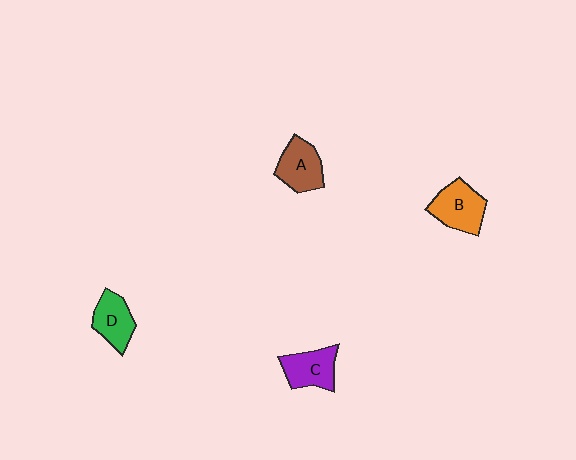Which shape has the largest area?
Shape B (orange).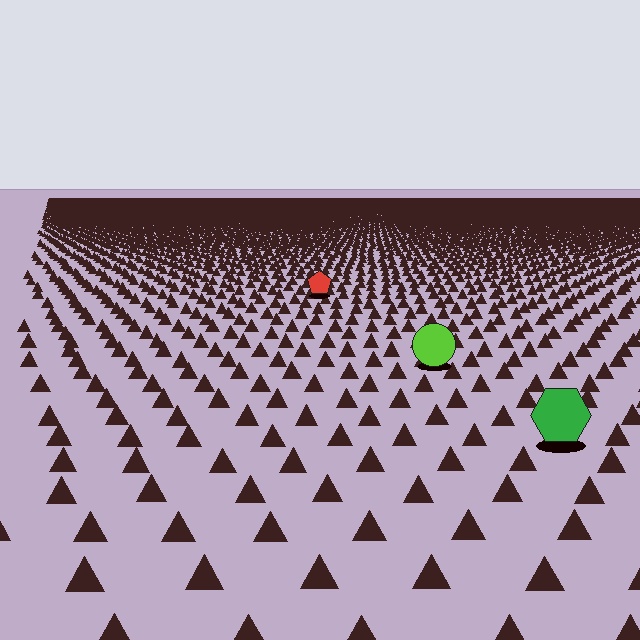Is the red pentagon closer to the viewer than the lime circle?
No. The lime circle is closer — you can tell from the texture gradient: the ground texture is coarser near it.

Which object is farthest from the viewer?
The red pentagon is farthest from the viewer. It appears smaller and the ground texture around it is denser.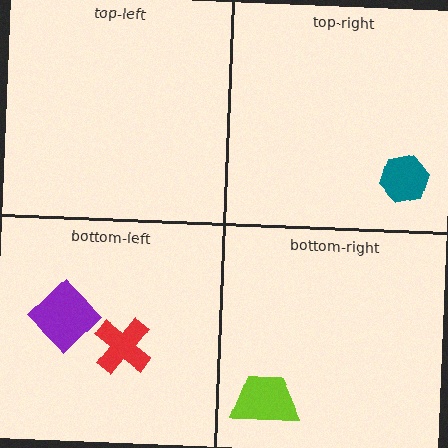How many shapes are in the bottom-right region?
1.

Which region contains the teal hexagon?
The top-right region.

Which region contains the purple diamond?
The bottom-left region.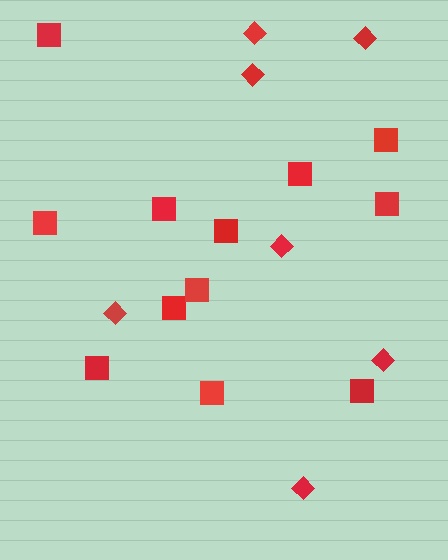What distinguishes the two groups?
There are 2 groups: one group of diamonds (7) and one group of squares (12).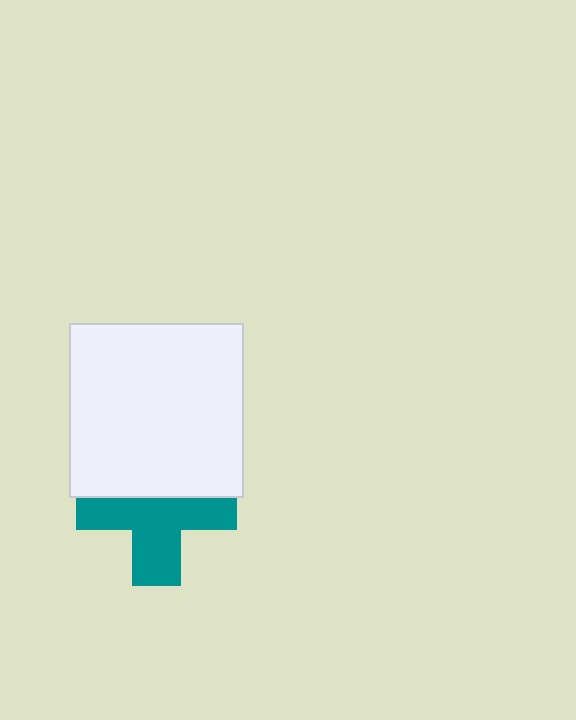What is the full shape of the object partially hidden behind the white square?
The partially hidden object is a teal cross.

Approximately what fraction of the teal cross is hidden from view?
Roughly 40% of the teal cross is hidden behind the white square.